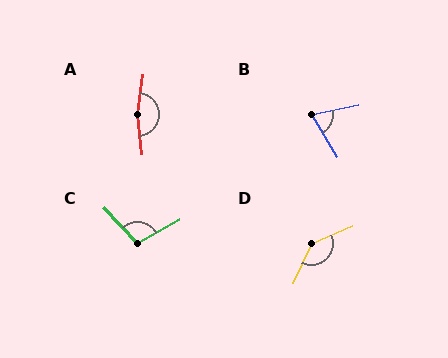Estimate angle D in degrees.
Approximately 138 degrees.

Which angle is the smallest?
B, at approximately 71 degrees.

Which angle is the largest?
A, at approximately 166 degrees.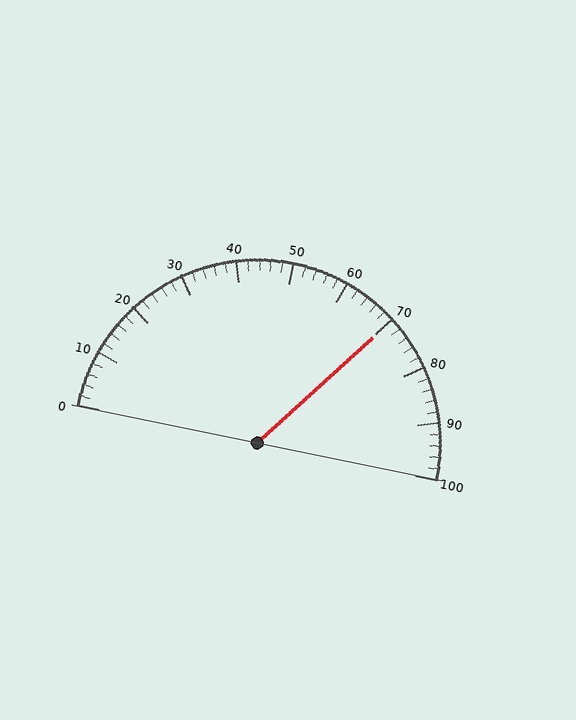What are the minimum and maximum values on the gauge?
The gauge ranges from 0 to 100.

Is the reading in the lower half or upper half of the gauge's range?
The reading is in the upper half of the range (0 to 100).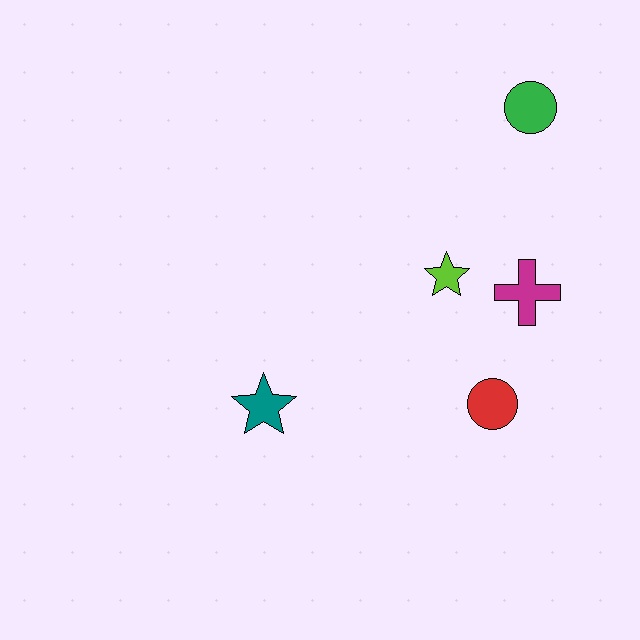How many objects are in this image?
There are 5 objects.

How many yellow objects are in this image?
There are no yellow objects.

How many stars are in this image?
There are 2 stars.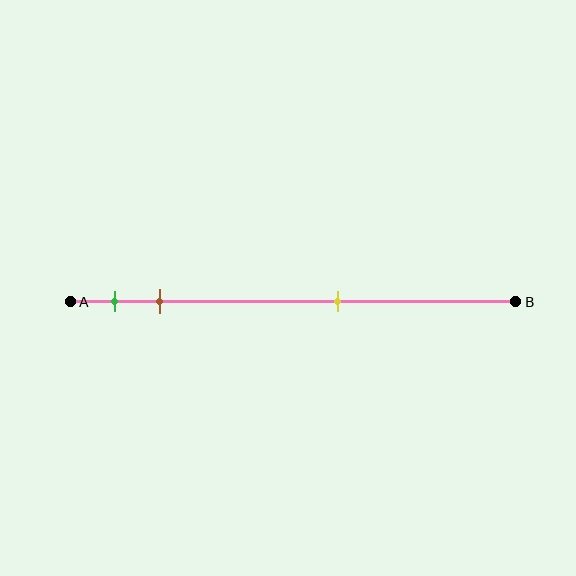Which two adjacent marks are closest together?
The green and brown marks are the closest adjacent pair.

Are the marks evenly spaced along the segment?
No, the marks are not evenly spaced.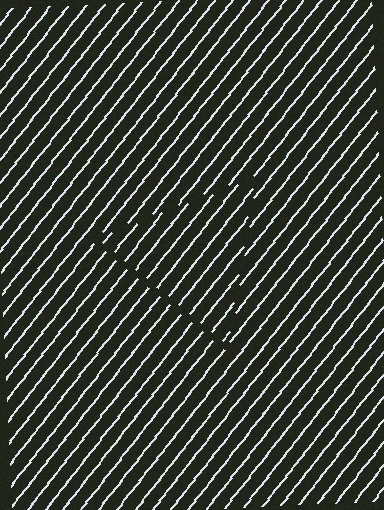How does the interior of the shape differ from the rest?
The interior of the shape contains the same grating, shifted by half a period — the contour is defined by the phase discontinuity where line-ends from the inner and outer gratings abut.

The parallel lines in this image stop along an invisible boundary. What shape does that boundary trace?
An illusory triangle. The interior of the shape contains the same grating, shifted by half a period — the contour is defined by the phase discontinuity where line-ends from the inner and outer gratings abut.